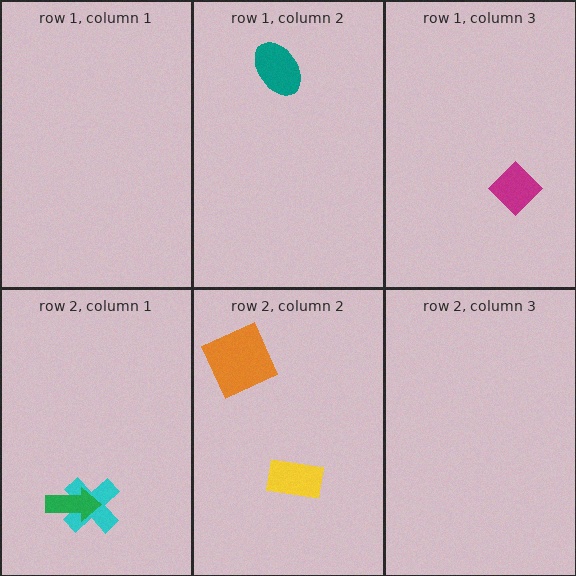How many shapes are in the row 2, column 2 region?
2.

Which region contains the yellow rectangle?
The row 2, column 2 region.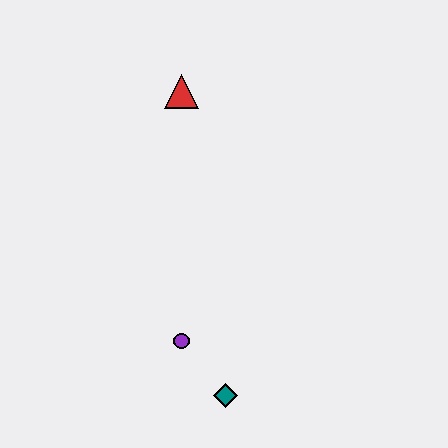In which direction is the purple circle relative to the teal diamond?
The purple circle is above the teal diamond.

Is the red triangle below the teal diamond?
No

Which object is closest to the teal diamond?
The purple circle is closest to the teal diamond.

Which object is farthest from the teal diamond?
The red triangle is farthest from the teal diamond.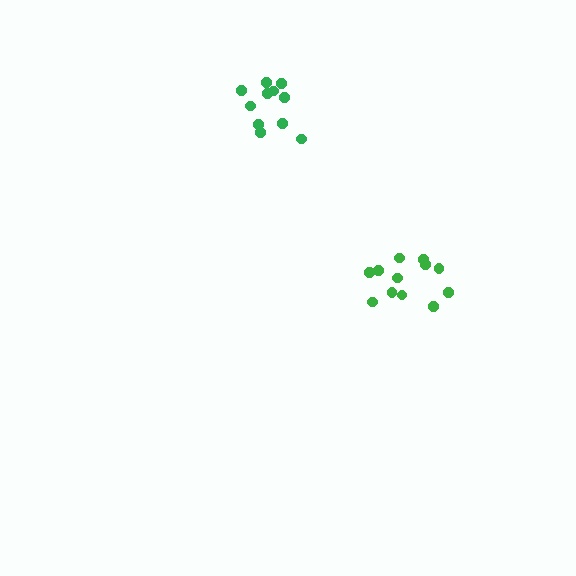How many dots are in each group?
Group 1: 11 dots, Group 2: 12 dots (23 total).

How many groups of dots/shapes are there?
There are 2 groups.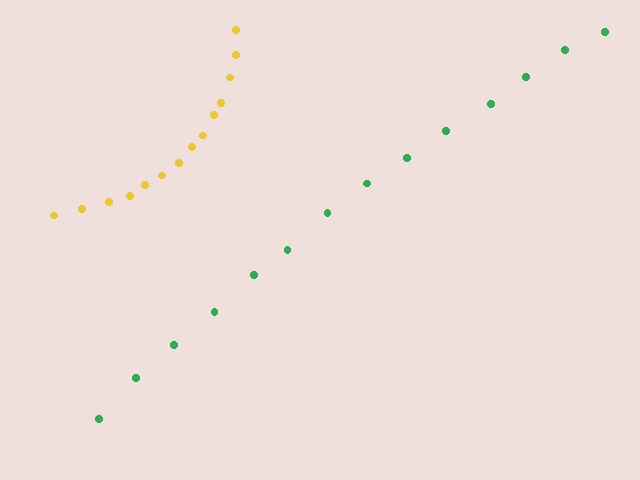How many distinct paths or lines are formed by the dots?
There are 2 distinct paths.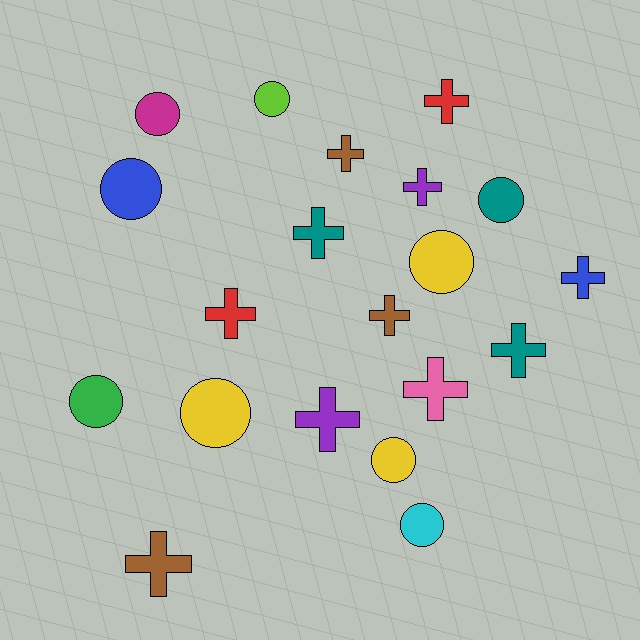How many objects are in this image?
There are 20 objects.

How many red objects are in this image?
There are 2 red objects.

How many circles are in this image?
There are 9 circles.